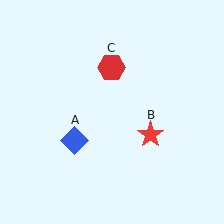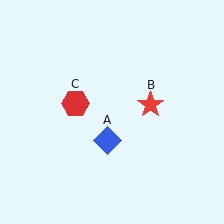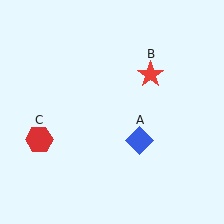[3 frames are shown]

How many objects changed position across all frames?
3 objects changed position: blue diamond (object A), red star (object B), red hexagon (object C).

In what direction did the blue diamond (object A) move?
The blue diamond (object A) moved right.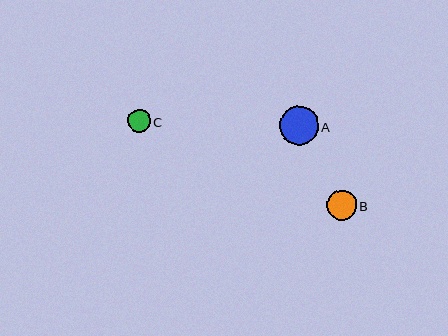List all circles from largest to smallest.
From largest to smallest: A, B, C.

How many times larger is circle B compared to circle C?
Circle B is approximately 1.3 times the size of circle C.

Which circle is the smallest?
Circle C is the smallest with a size of approximately 23 pixels.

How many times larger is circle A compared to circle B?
Circle A is approximately 1.3 times the size of circle B.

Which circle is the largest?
Circle A is the largest with a size of approximately 39 pixels.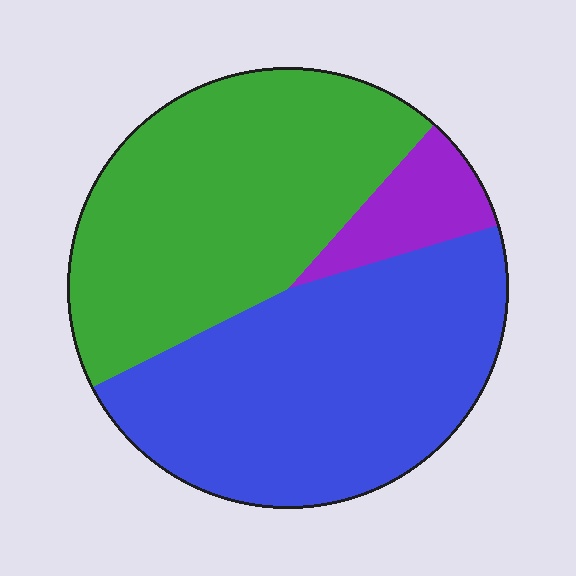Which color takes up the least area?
Purple, at roughly 10%.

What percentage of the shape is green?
Green takes up between a quarter and a half of the shape.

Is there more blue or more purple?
Blue.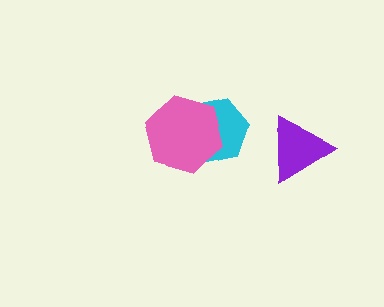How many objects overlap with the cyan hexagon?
1 object overlaps with the cyan hexagon.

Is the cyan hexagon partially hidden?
Yes, it is partially covered by another shape.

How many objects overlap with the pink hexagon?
1 object overlaps with the pink hexagon.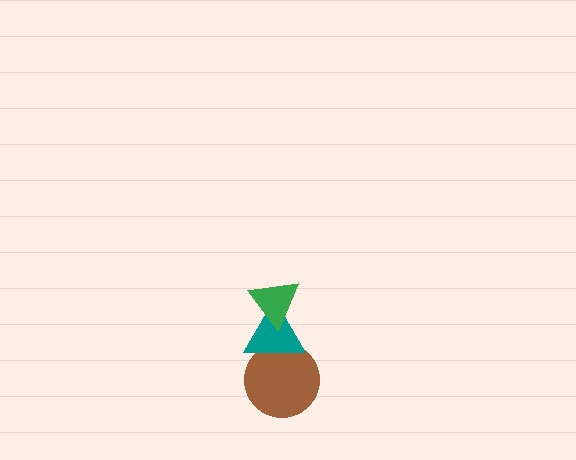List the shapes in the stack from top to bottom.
From top to bottom: the green triangle, the teal triangle, the brown circle.